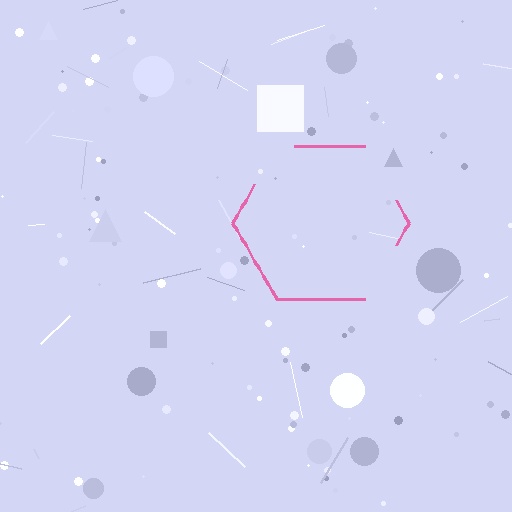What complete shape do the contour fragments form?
The contour fragments form a hexagon.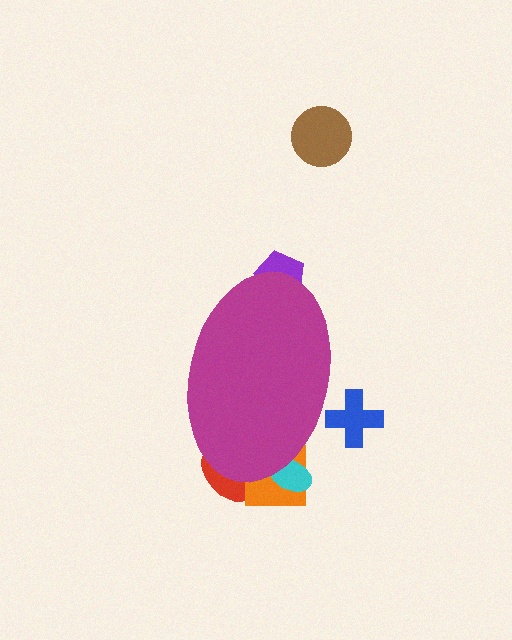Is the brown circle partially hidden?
No, the brown circle is fully visible.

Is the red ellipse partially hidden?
Yes, the red ellipse is partially hidden behind the magenta ellipse.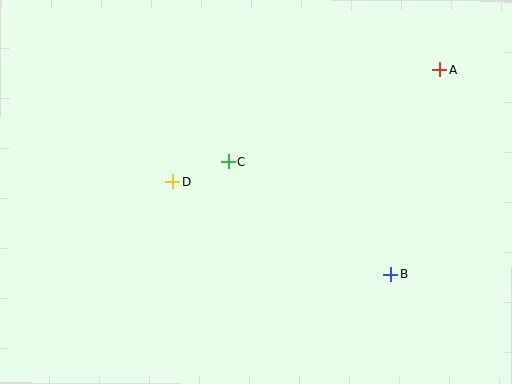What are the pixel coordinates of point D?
Point D is at (173, 182).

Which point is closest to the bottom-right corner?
Point B is closest to the bottom-right corner.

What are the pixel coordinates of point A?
Point A is at (439, 70).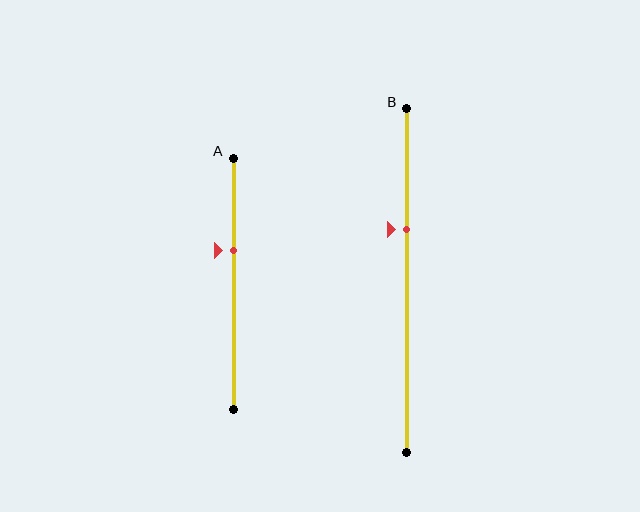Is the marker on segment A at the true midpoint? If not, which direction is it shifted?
No, the marker on segment A is shifted upward by about 13% of the segment length.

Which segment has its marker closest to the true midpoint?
Segment A has its marker closest to the true midpoint.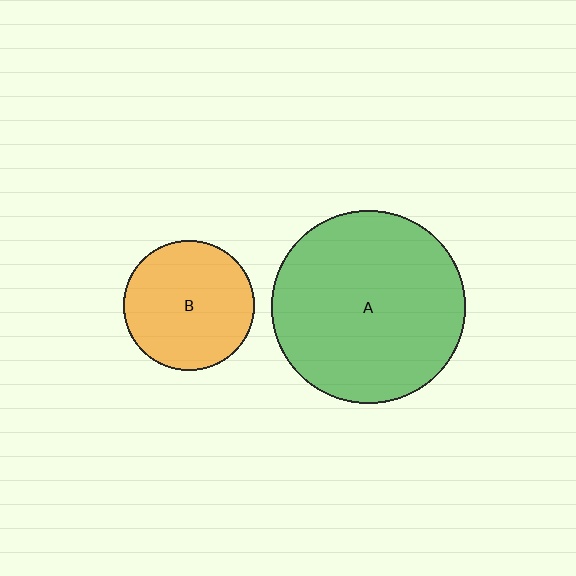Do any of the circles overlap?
No, none of the circles overlap.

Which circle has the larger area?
Circle A (green).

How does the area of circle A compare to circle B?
Approximately 2.2 times.